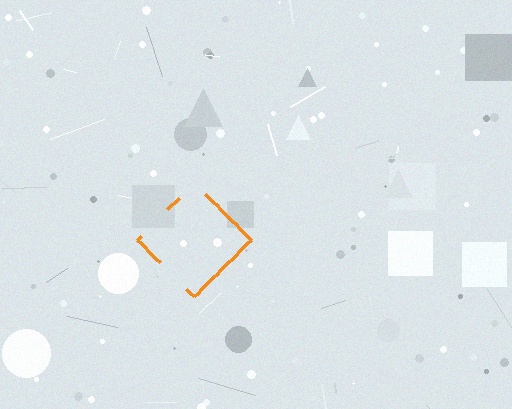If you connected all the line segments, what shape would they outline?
They would outline a diamond.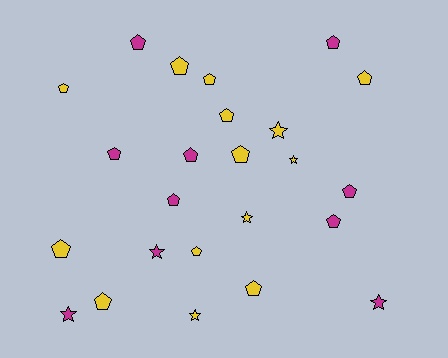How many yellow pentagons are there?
There are 10 yellow pentagons.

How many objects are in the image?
There are 24 objects.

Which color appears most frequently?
Yellow, with 14 objects.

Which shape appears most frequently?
Pentagon, with 17 objects.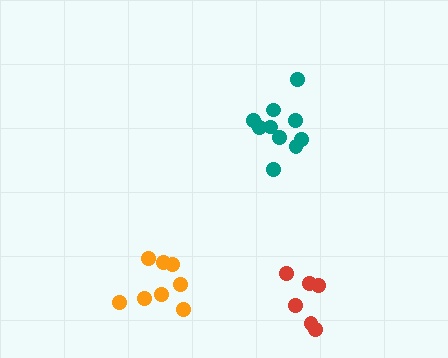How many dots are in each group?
Group 1: 8 dots, Group 2: 6 dots, Group 3: 10 dots (24 total).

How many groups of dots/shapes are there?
There are 3 groups.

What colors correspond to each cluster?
The clusters are colored: orange, red, teal.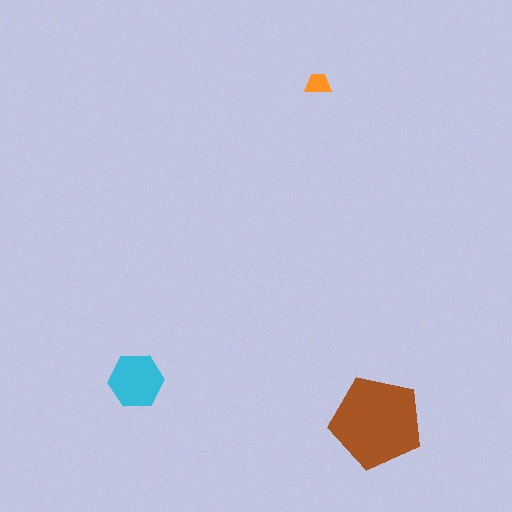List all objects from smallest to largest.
The orange trapezoid, the cyan hexagon, the brown pentagon.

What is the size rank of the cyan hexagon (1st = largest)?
2nd.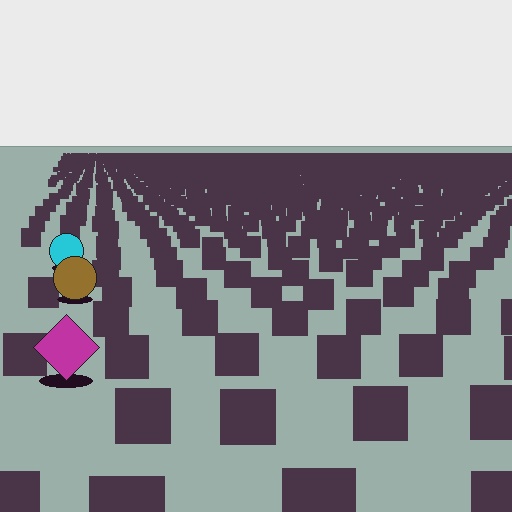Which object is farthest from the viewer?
The cyan circle is farthest from the viewer. It appears smaller and the ground texture around it is denser.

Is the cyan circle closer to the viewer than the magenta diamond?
No. The magenta diamond is closer — you can tell from the texture gradient: the ground texture is coarser near it.